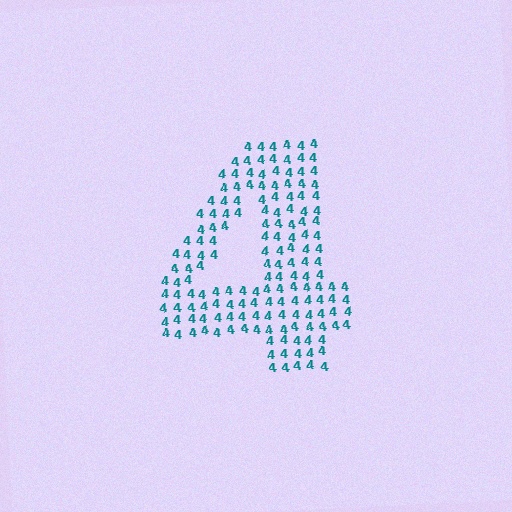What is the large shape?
The large shape is the digit 4.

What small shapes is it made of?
It is made of small digit 4's.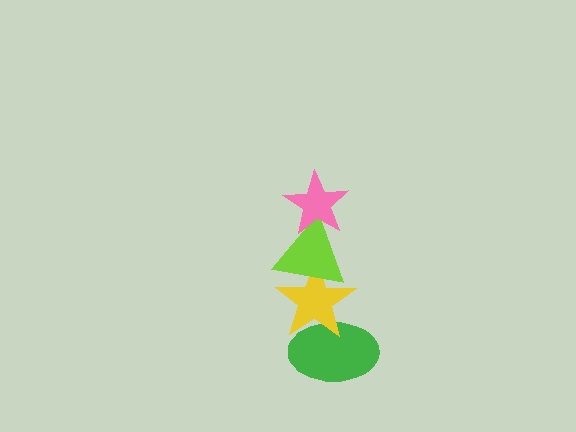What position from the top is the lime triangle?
The lime triangle is 2nd from the top.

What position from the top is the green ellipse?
The green ellipse is 4th from the top.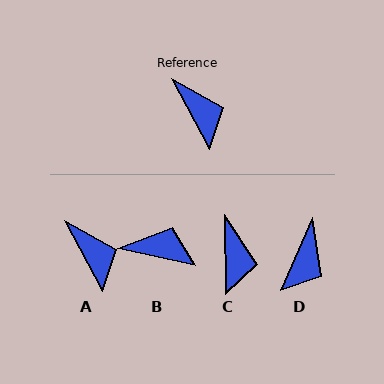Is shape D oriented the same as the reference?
No, it is off by about 52 degrees.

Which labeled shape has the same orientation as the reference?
A.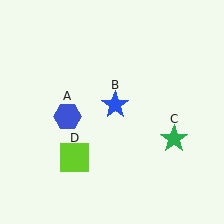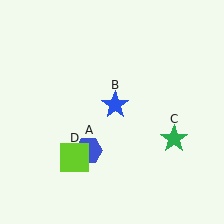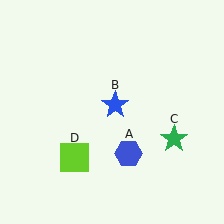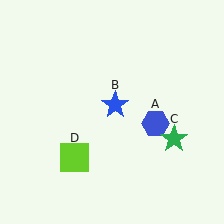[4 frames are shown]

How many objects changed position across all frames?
1 object changed position: blue hexagon (object A).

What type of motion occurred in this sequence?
The blue hexagon (object A) rotated counterclockwise around the center of the scene.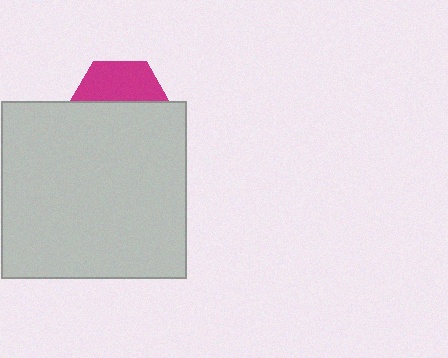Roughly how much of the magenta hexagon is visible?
A small part of it is visible (roughly 42%).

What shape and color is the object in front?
The object in front is a light gray rectangle.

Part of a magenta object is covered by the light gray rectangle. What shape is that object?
It is a hexagon.